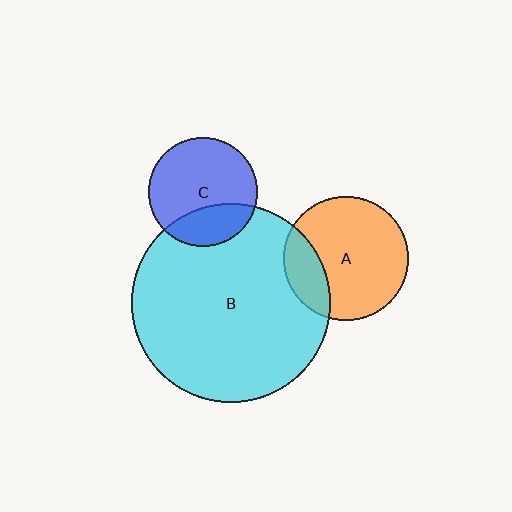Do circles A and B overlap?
Yes.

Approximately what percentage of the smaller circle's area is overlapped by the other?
Approximately 20%.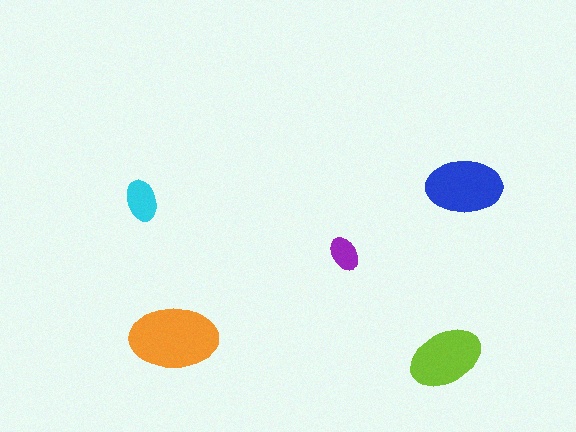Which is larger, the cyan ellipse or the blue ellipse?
The blue one.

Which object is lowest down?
The lime ellipse is bottommost.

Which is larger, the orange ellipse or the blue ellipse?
The orange one.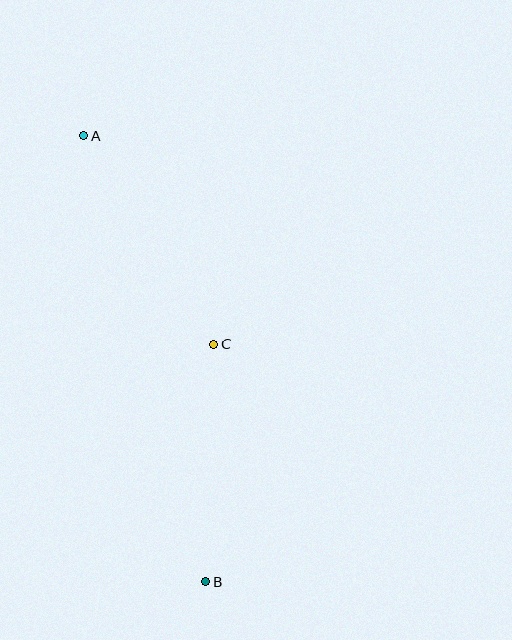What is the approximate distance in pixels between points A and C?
The distance between A and C is approximately 246 pixels.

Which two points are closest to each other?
Points B and C are closest to each other.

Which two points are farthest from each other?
Points A and B are farthest from each other.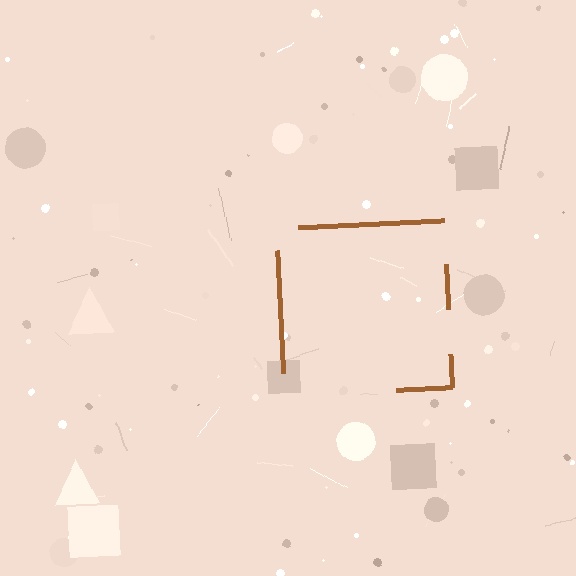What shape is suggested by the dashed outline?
The dashed outline suggests a square.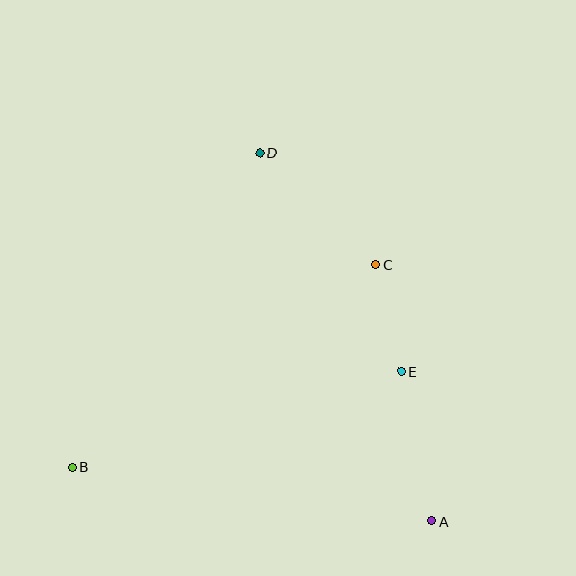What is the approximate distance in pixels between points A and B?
The distance between A and B is approximately 364 pixels.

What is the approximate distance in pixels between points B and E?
The distance between B and E is approximately 343 pixels.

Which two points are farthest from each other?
Points A and D are farthest from each other.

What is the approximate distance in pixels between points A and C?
The distance between A and C is approximately 262 pixels.